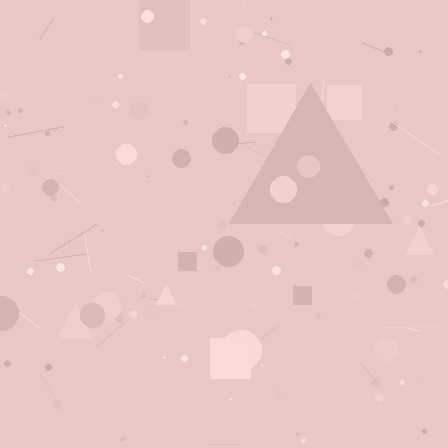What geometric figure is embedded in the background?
A triangle is embedded in the background.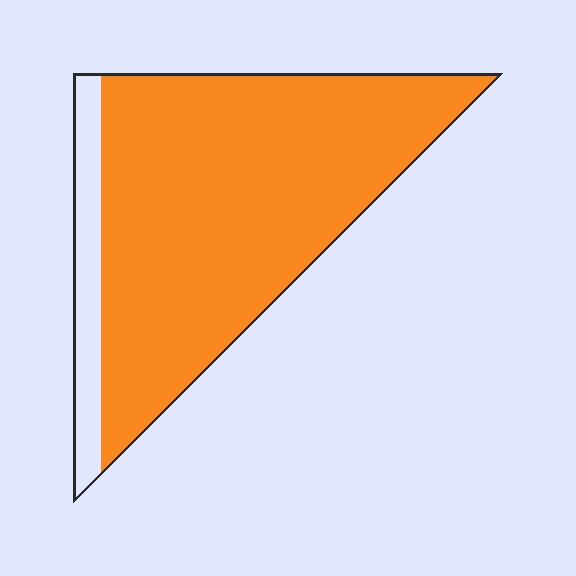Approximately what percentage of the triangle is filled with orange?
Approximately 85%.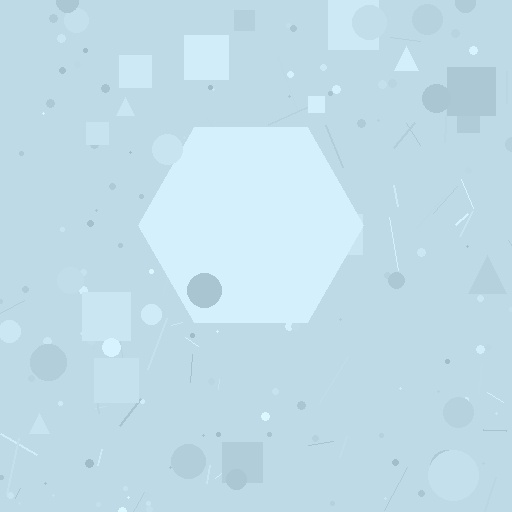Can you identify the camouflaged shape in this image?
The camouflaged shape is a hexagon.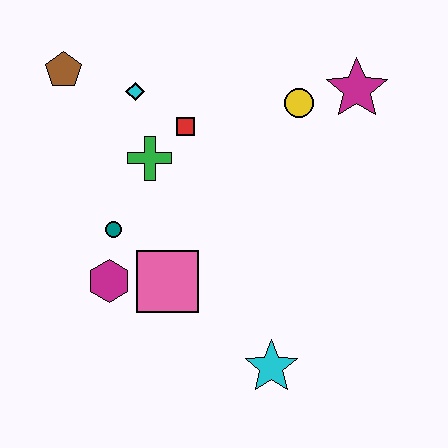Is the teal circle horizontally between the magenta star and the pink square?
No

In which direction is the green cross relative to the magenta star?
The green cross is to the left of the magenta star.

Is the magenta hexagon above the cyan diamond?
No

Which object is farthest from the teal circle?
The magenta star is farthest from the teal circle.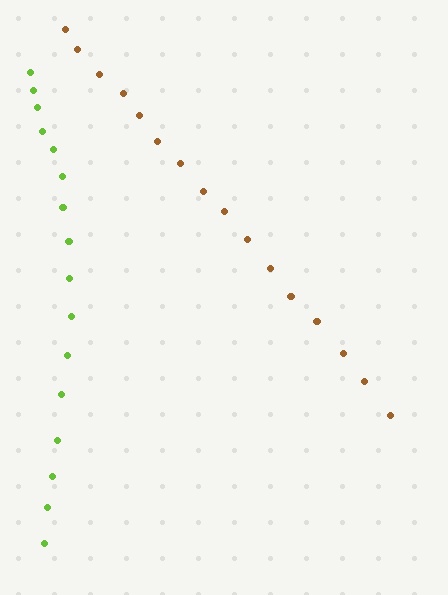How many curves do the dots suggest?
There are 2 distinct paths.